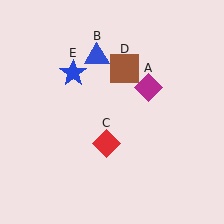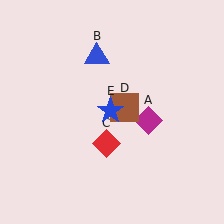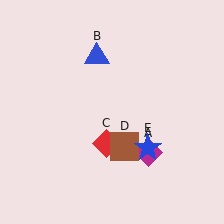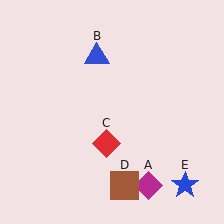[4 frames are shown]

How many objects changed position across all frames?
3 objects changed position: magenta diamond (object A), brown square (object D), blue star (object E).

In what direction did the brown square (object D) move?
The brown square (object D) moved down.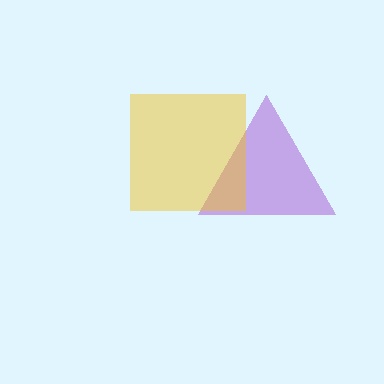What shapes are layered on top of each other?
The layered shapes are: a purple triangle, a yellow square.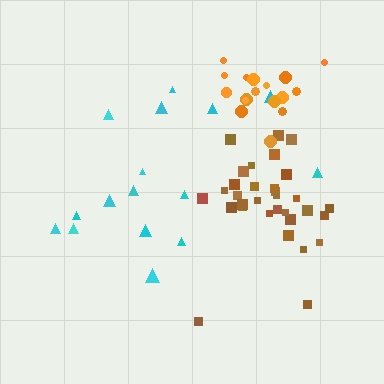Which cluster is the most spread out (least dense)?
Cyan.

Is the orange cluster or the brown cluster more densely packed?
Orange.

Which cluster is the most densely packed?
Orange.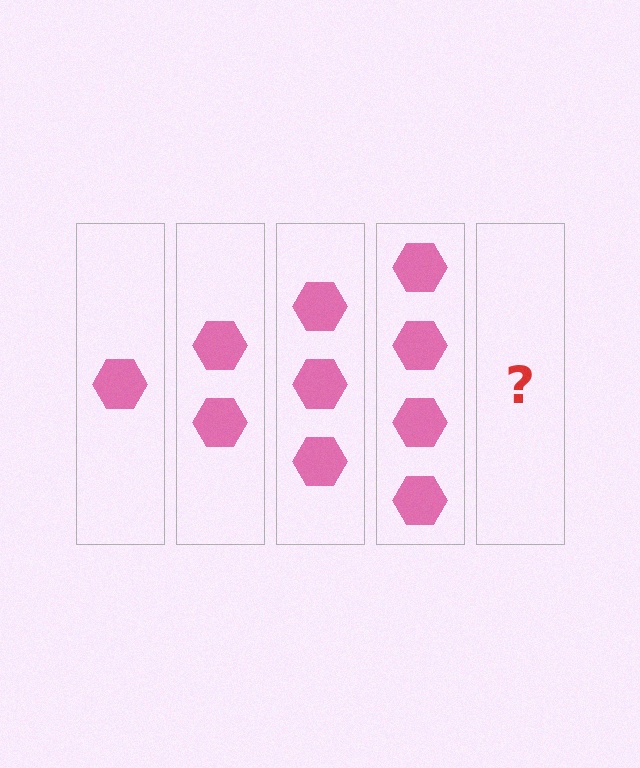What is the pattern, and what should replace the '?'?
The pattern is that each step adds one more hexagon. The '?' should be 5 hexagons.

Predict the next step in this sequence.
The next step is 5 hexagons.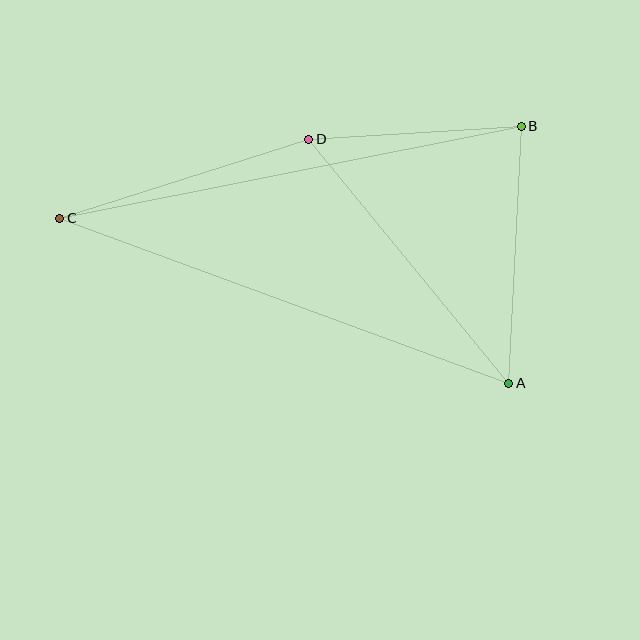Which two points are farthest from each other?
Points A and C are farthest from each other.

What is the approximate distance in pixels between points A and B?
The distance between A and B is approximately 258 pixels.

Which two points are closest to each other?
Points B and D are closest to each other.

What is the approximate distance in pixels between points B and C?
The distance between B and C is approximately 471 pixels.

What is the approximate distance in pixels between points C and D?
The distance between C and D is approximately 261 pixels.